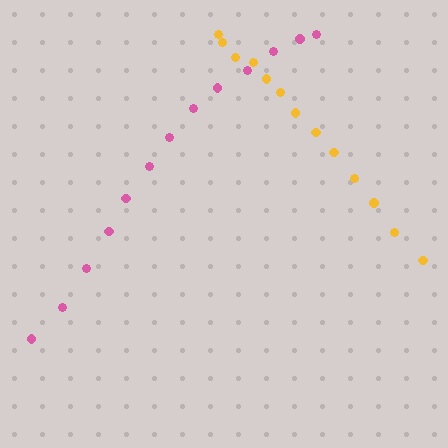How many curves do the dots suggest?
There are 2 distinct paths.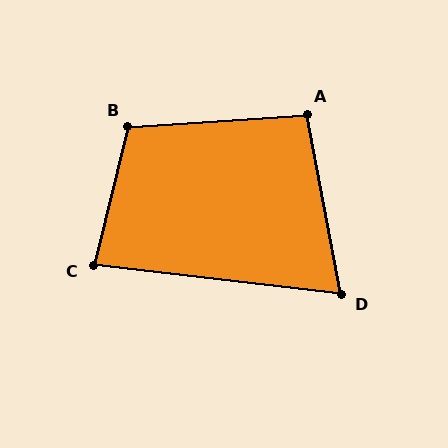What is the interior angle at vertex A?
Approximately 97 degrees (obtuse).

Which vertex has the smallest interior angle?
D, at approximately 72 degrees.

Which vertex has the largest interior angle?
B, at approximately 108 degrees.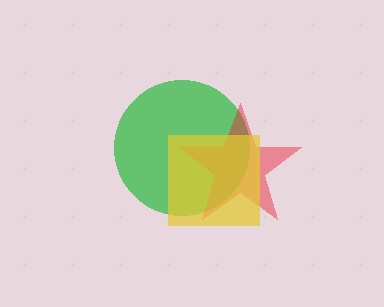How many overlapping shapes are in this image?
There are 3 overlapping shapes in the image.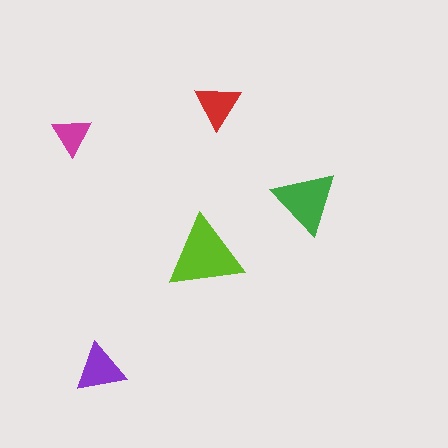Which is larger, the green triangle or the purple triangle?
The green one.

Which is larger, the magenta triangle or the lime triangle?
The lime one.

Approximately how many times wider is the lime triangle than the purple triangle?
About 1.5 times wider.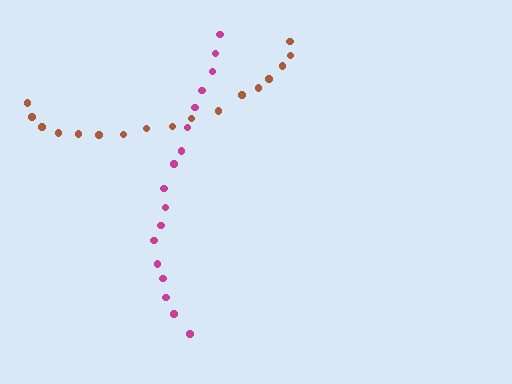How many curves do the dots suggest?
There are 2 distinct paths.